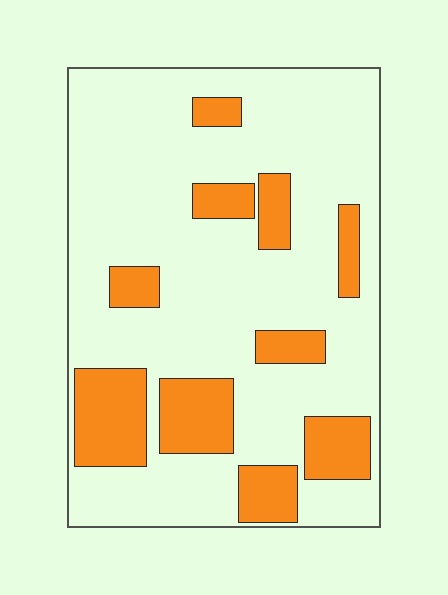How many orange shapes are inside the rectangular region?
10.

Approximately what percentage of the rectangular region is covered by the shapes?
Approximately 25%.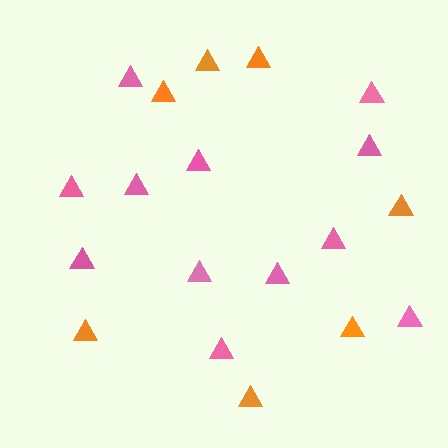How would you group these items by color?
There are 2 groups: one group of pink triangles (12) and one group of orange triangles (7).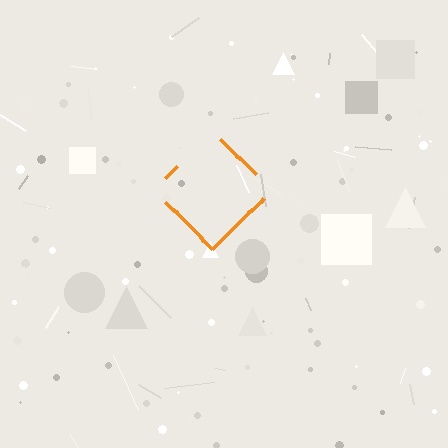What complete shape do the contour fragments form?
The contour fragments form a diamond.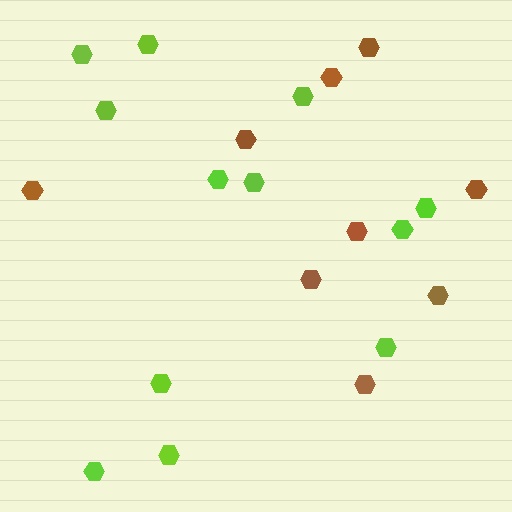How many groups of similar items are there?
There are 2 groups: one group of lime hexagons (12) and one group of brown hexagons (9).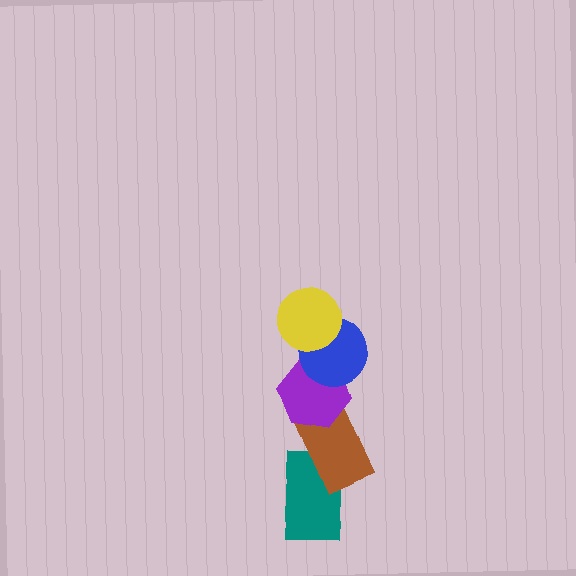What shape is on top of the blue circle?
The yellow circle is on top of the blue circle.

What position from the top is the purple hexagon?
The purple hexagon is 3rd from the top.